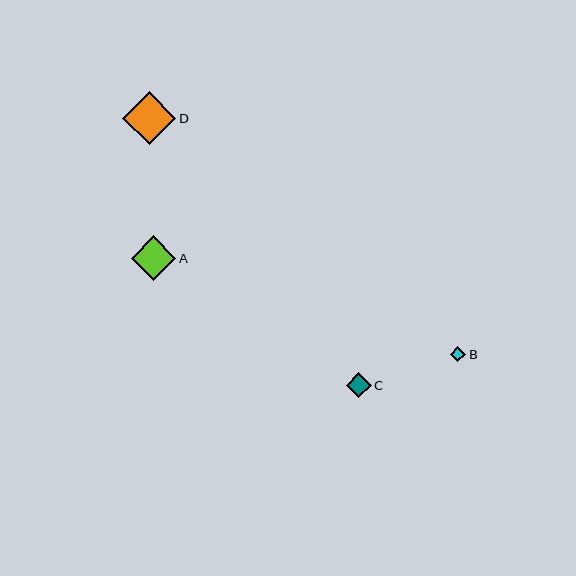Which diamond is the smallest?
Diamond B is the smallest with a size of approximately 16 pixels.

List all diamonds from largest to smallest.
From largest to smallest: D, A, C, B.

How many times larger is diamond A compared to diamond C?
Diamond A is approximately 1.8 times the size of diamond C.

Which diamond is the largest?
Diamond D is the largest with a size of approximately 53 pixels.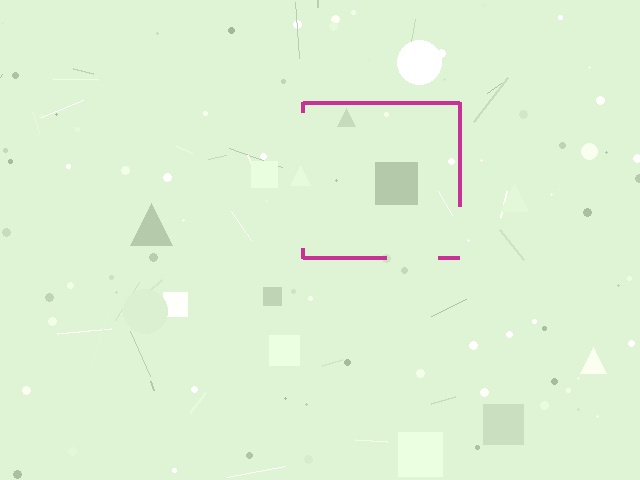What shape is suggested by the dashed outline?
The dashed outline suggests a square.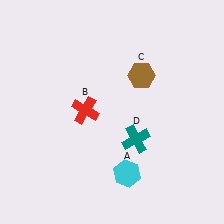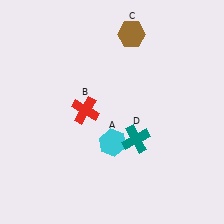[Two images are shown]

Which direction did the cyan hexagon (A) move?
The cyan hexagon (A) moved up.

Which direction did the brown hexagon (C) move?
The brown hexagon (C) moved up.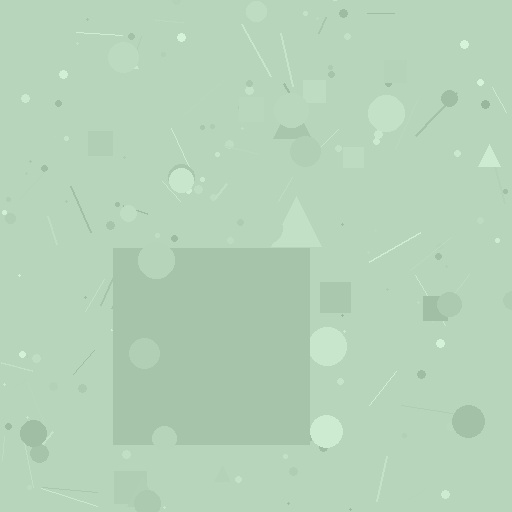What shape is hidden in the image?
A square is hidden in the image.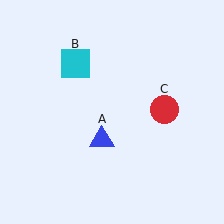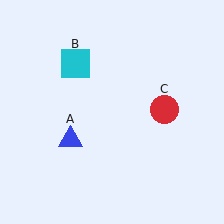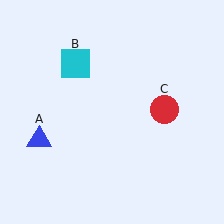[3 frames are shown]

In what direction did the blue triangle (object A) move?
The blue triangle (object A) moved left.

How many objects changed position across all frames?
1 object changed position: blue triangle (object A).